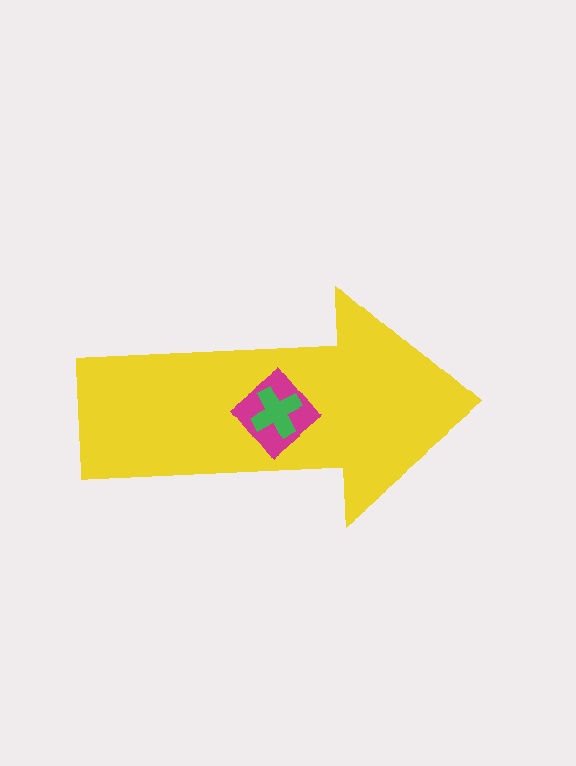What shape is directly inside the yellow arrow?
The magenta diamond.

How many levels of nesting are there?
3.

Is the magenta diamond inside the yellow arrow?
Yes.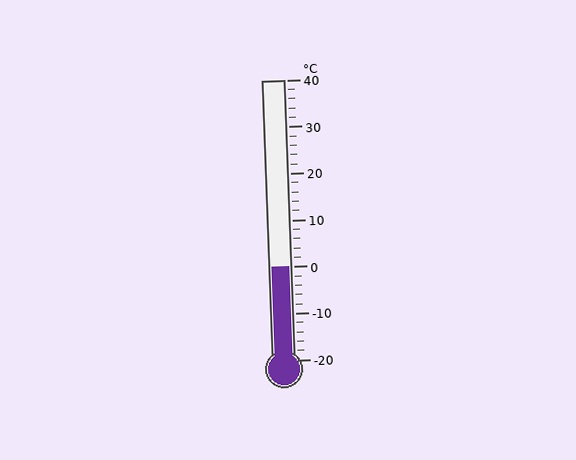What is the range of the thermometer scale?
The thermometer scale ranges from -20°C to 40°C.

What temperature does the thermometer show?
The thermometer shows approximately 0°C.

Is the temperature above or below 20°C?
The temperature is below 20°C.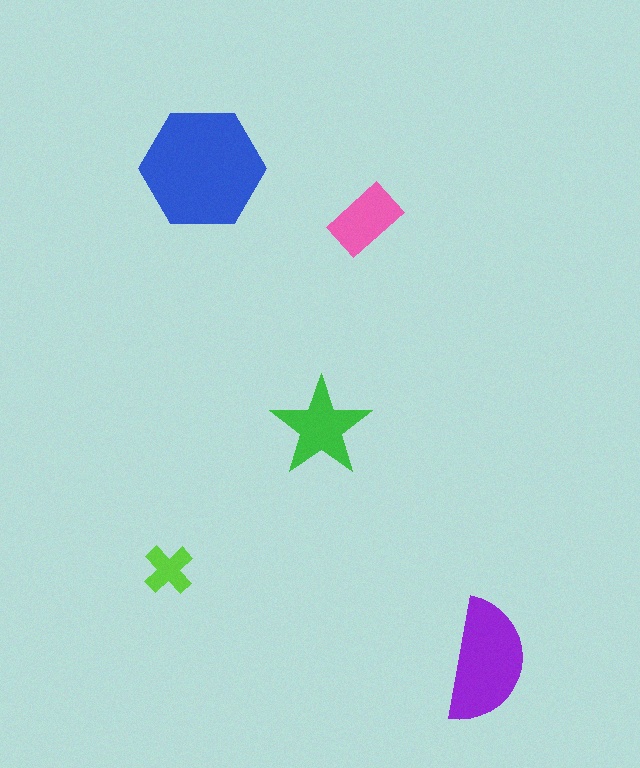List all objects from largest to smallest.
The blue hexagon, the purple semicircle, the green star, the pink rectangle, the lime cross.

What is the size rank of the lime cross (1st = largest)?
5th.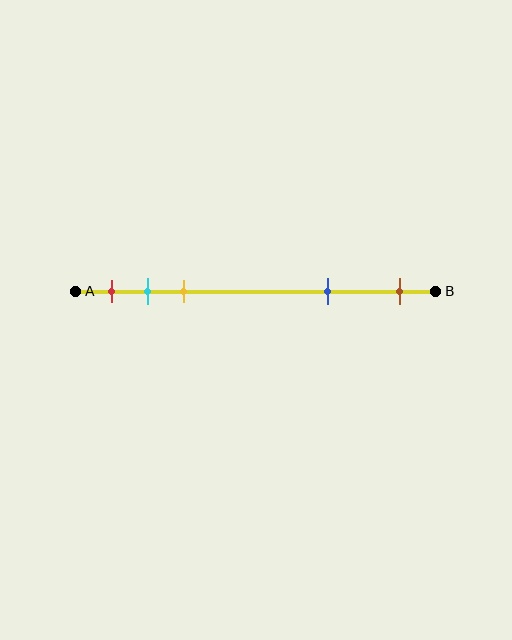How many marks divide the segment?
There are 5 marks dividing the segment.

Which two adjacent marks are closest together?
The cyan and yellow marks are the closest adjacent pair.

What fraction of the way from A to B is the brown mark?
The brown mark is approximately 90% (0.9) of the way from A to B.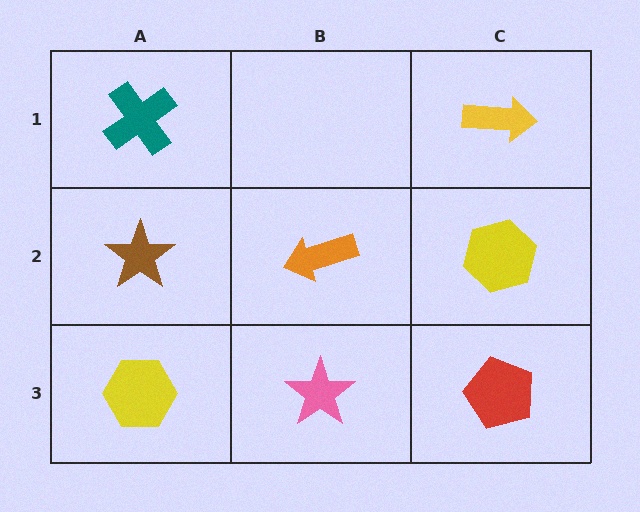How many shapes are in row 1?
2 shapes.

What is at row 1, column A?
A teal cross.